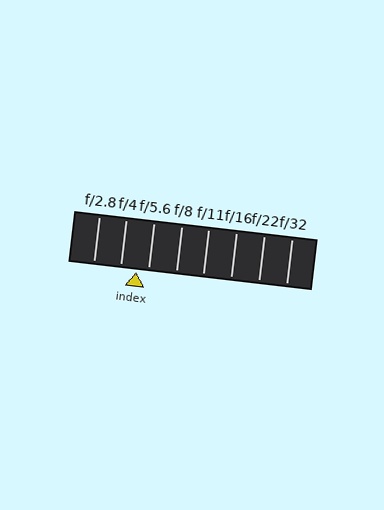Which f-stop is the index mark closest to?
The index mark is closest to f/5.6.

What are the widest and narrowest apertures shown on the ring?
The widest aperture shown is f/2.8 and the narrowest is f/32.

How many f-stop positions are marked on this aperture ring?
There are 8 f-stop positions marked.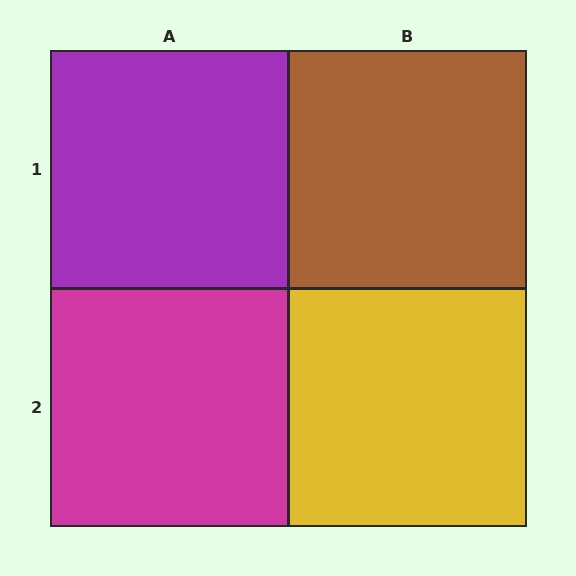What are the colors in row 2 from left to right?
Magenta, yellow.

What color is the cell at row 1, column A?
Purple.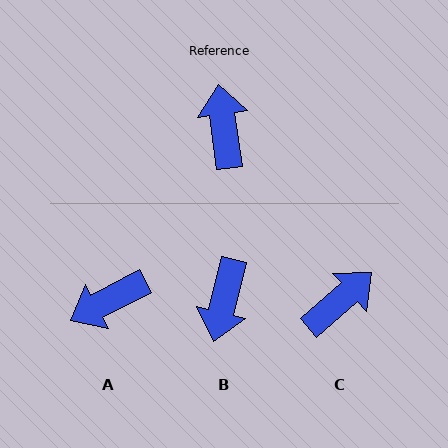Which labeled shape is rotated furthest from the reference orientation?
B, about 159 degrees away.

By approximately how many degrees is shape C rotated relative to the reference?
Approximately 56 degrees clockwise.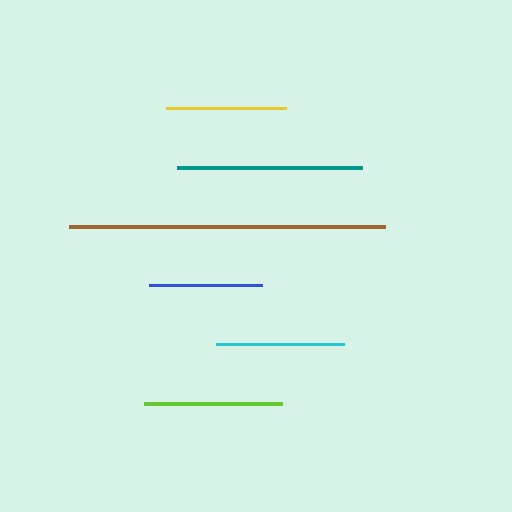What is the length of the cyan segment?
The cyan segment is approximately 129 pixels long.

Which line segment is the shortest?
The blue line is the shortest at approximately 113 pixels.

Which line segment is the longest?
The brown line is the longest at approximately 316 pixels.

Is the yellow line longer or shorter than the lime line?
The lime line is longer than the yellow line.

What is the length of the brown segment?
The brown segment is approximately 316 pixels long.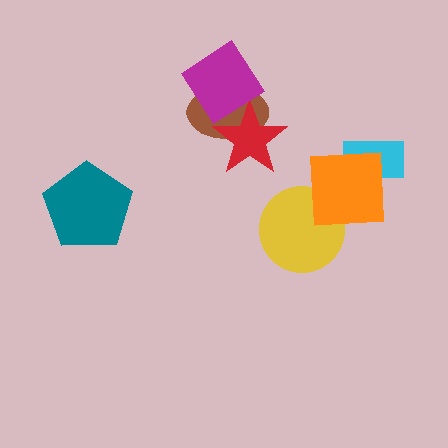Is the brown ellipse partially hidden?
Yes, it is partially covered by another shape.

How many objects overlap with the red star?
2 objects overlap with the red star.